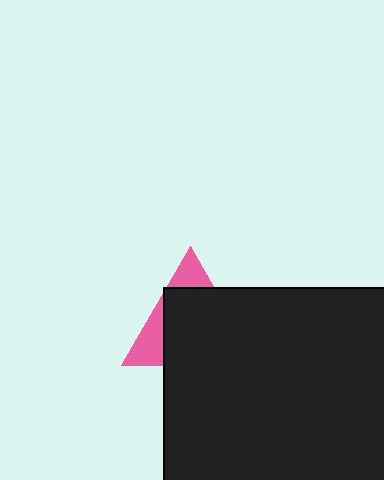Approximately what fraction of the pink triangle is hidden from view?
Roughly 69% of the pink triangle is hidden behind the black square.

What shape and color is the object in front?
The object in front is a black square.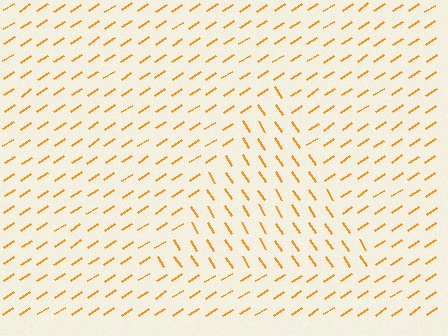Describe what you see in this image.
The image is filled with small orange line segments. A triangle region in the image has lines oriented differently from the surrounding lines, creating a visible texture boundary.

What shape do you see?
I see a triangle.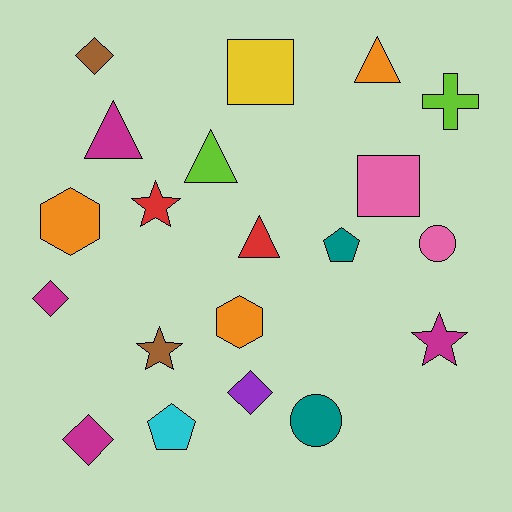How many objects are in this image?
There are 20 objects.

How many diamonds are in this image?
There are 4 diamonds.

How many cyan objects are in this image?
There is 1 cyan object.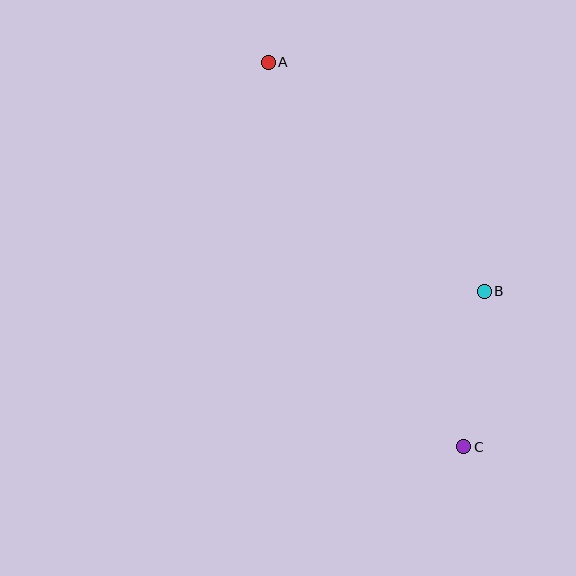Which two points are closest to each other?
Points B and C are closest to each other.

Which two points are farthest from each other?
Points A and C are farthest from each other.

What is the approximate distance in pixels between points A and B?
The distance between A and B is approximately 315 pixels.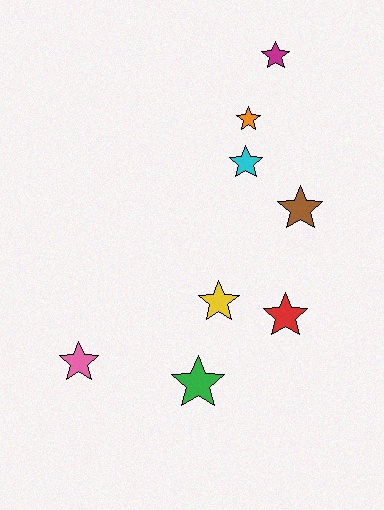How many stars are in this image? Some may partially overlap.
There are 8 stars.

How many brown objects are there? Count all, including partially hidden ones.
There is 1 brown object.